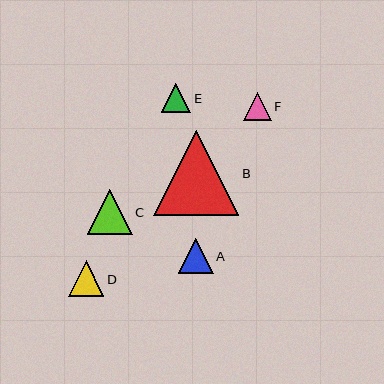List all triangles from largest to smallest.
From largest to smallest: B, C, D, A, E, F.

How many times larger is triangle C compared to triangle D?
Triangle C is approximately 1.3 times the size of triangle D.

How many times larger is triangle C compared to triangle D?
Triangle C is approximately 1.3 times the size of triangle D.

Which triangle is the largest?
Triangle B is the largest with a size of approximately 85 pixels.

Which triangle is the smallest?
Triangle F is the smallest with a size of approximately 28 pixels.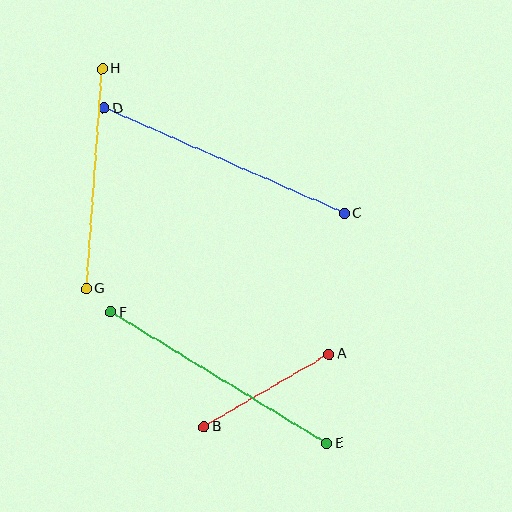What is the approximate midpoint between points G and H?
The midpoint is at approximately (94, 179) pixels.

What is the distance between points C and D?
The distance is approximately 262 pixels.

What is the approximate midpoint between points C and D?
The midpoint is at approximately (224, 161) pixels.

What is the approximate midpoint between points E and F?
The midpoint is at approximately (219, 378) pixels.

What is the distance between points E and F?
The distance is approximately 253 pixels.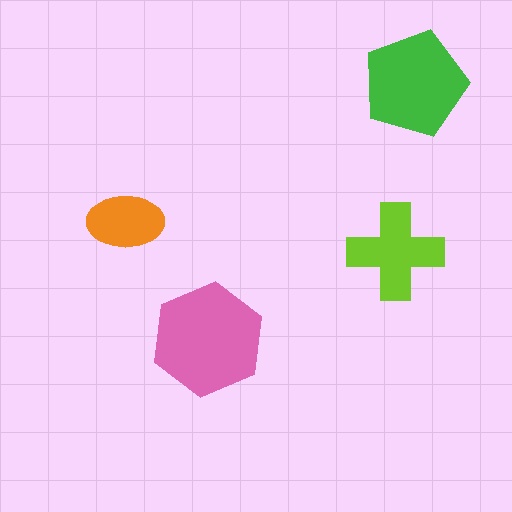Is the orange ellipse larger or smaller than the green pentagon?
Smaller.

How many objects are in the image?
There are 4 objects in the image.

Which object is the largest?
The pink hexagon.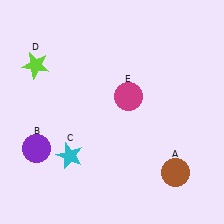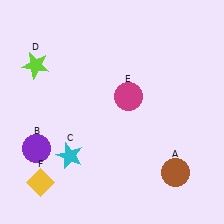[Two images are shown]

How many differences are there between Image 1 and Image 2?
There is 1 difference between the two images.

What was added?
A yellow diamond (F) was added in Image 2.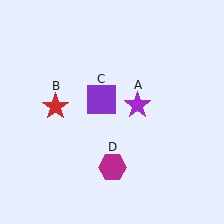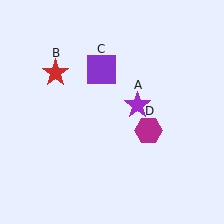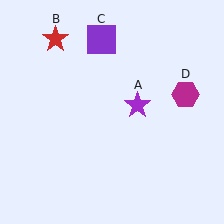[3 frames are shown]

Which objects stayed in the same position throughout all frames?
Purple star (object A) remained stationary.